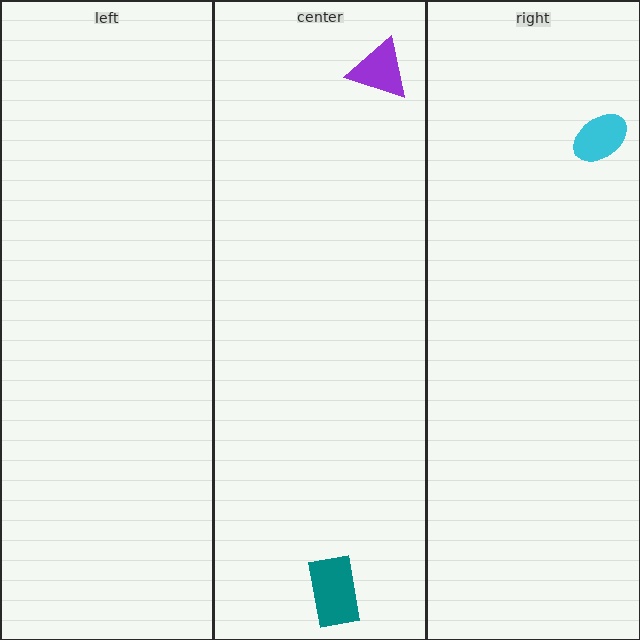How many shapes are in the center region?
2.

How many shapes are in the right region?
1.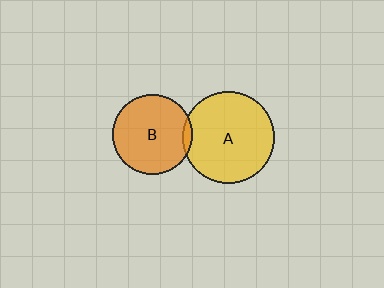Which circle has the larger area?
Circle A (yellow).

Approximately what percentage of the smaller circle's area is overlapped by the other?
Approximately 5%.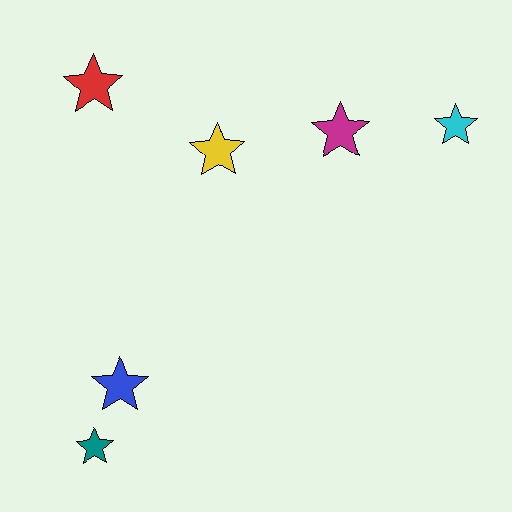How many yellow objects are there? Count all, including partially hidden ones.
There is 1 yellow object.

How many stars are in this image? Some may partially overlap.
There are 6 stars.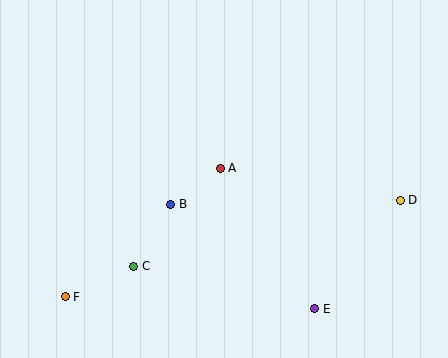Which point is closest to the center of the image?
Point A at (220, 168) is closest to the center.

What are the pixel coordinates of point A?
Point A is at (220, 168).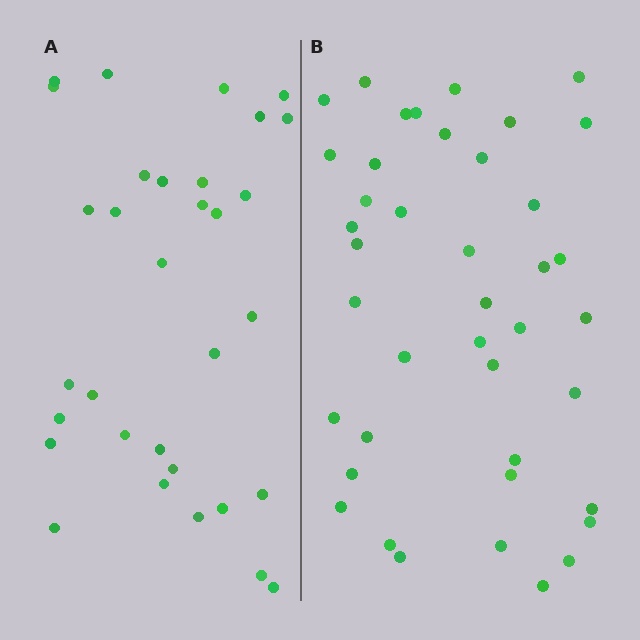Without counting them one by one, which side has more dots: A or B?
Region B (the right region) has more dots.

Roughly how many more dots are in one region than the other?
Region B has roughly 8 or so more dots than region A.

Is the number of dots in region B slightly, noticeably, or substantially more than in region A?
Region B has noticeably more, but not dramatically so. The ratio is roughly 1.3 to 1.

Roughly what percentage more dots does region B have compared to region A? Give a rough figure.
About 30% more.